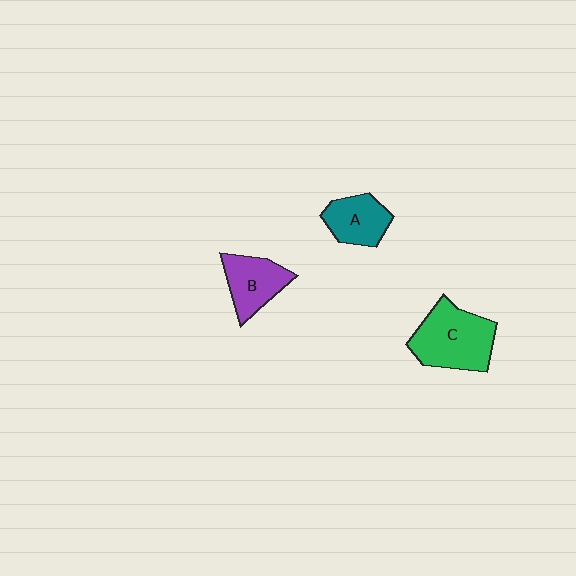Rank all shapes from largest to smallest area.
From largest to smallest: C (green), B (purple), A (teal).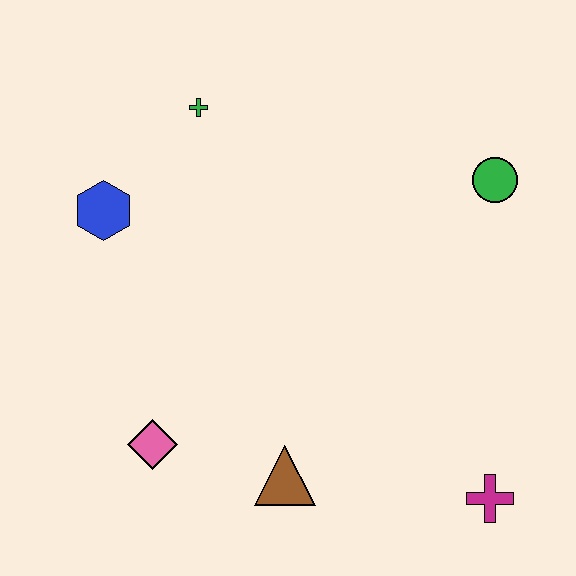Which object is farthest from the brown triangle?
The green cross is farthest from the brown triangle.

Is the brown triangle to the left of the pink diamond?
No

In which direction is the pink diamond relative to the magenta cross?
The pink diamond is to the left of the magenta cross.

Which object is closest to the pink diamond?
The brown triangle is closest to the pink diamond.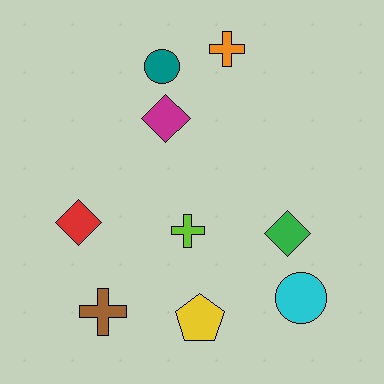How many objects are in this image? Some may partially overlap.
There are 9 objects.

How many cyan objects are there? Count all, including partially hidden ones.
There is 1 cyan object.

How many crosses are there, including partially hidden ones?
There are 3 crosses.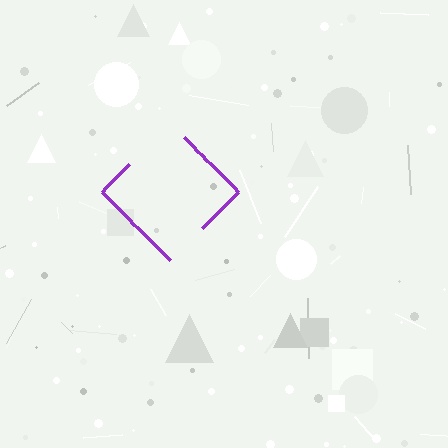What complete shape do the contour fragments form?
The contour fragments form a diamond.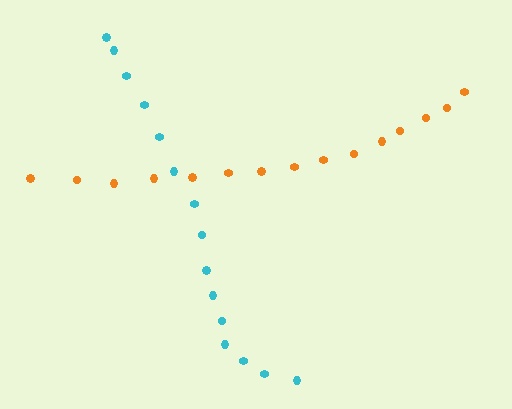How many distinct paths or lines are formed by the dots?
There are 2 distinct paths.